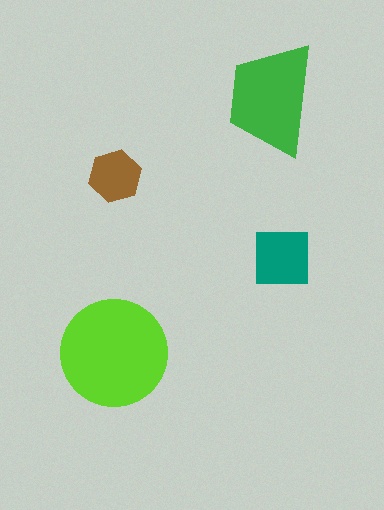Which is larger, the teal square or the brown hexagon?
The teal square.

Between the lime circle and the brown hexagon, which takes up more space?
The lime circle.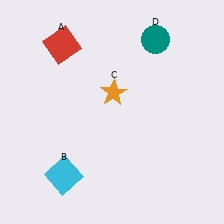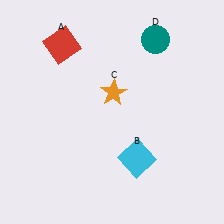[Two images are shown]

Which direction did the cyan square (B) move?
The cyan square (B) moved right.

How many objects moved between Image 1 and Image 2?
1 object moved between the two images.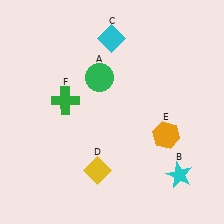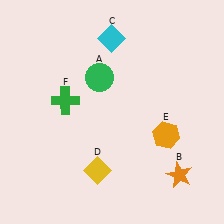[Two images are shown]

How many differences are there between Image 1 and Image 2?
There is 1 difference between the two images.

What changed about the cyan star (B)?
In Image 1, B is cyan. In Image 2, it changed to orange.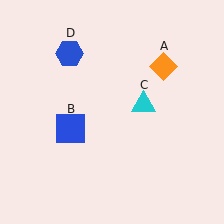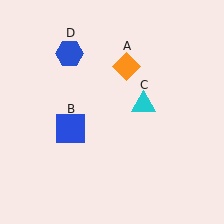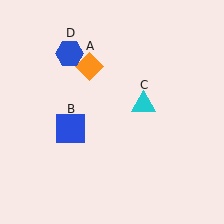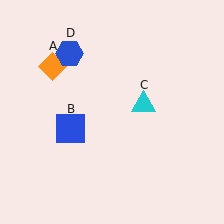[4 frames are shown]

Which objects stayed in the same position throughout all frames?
Blue square (object B) and cyan triangle (object C) and blue hexagon (object D) remained stationary.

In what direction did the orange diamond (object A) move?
The orange diamond (object A) moved left.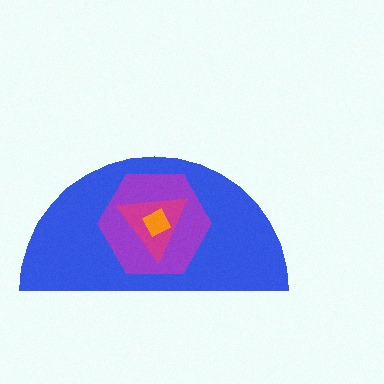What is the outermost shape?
The blue semicircle.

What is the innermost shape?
The orange diamond.